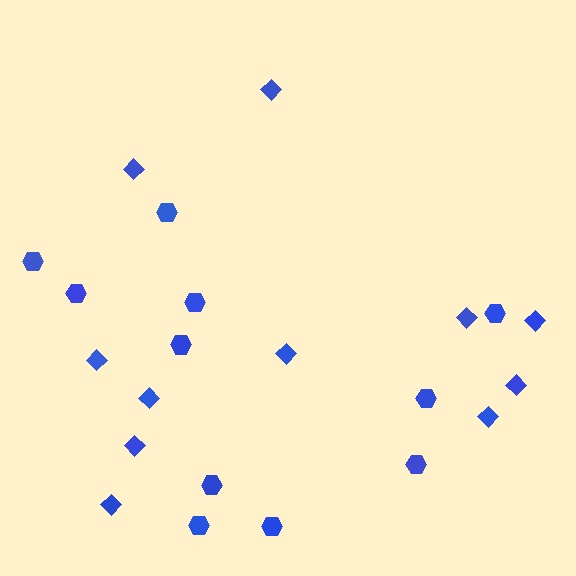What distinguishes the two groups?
There are 2 groups: one group of diamonds (11) and one group of hexagons (11).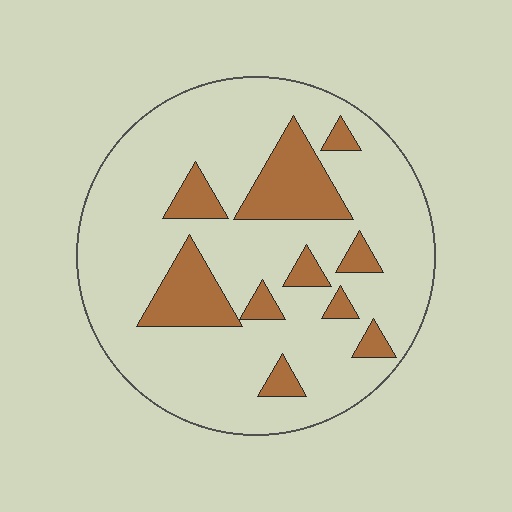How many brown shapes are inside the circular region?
10.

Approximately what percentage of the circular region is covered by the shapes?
Approximately 20%.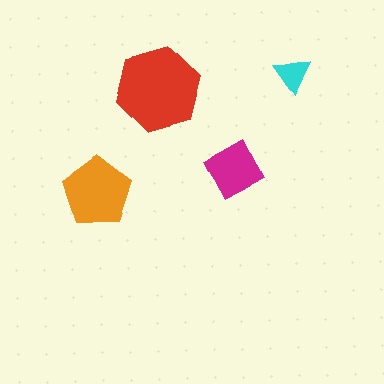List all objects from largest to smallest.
The red hexagon, the orange pentagon, the magenta diamond, the cyan triangle.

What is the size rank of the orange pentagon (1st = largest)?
2nd.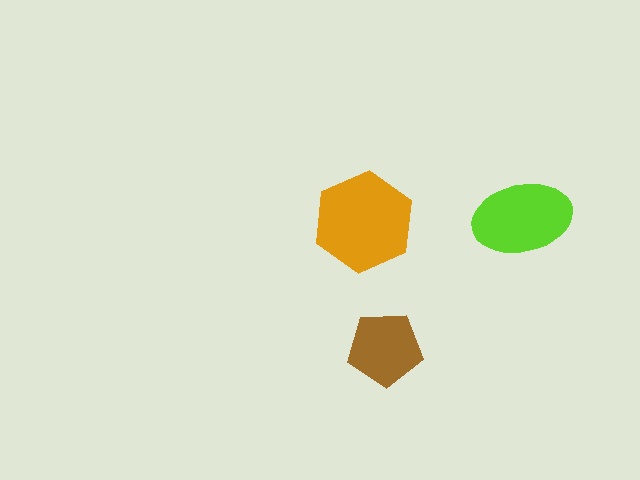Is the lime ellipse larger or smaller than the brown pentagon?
Larger.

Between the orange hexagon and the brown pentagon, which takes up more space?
The orange hexagon.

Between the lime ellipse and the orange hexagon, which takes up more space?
The orange hexagon.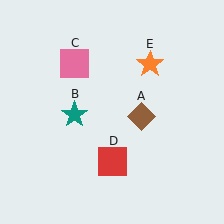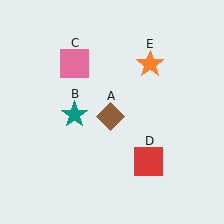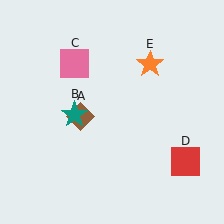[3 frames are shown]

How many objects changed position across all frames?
2 objects changed position: brown diamond (object A), red square (object D).